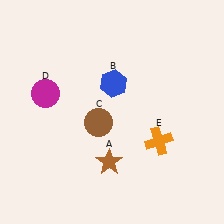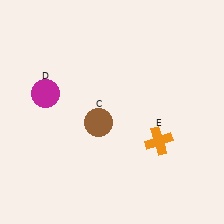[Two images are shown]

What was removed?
The brown star (A), the blue hexagon (B) were removed in Image 2.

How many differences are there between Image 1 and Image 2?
There are 2 differences between the two images.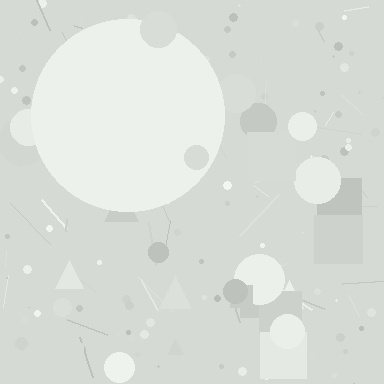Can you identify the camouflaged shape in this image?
The camouflaged shape is a circle.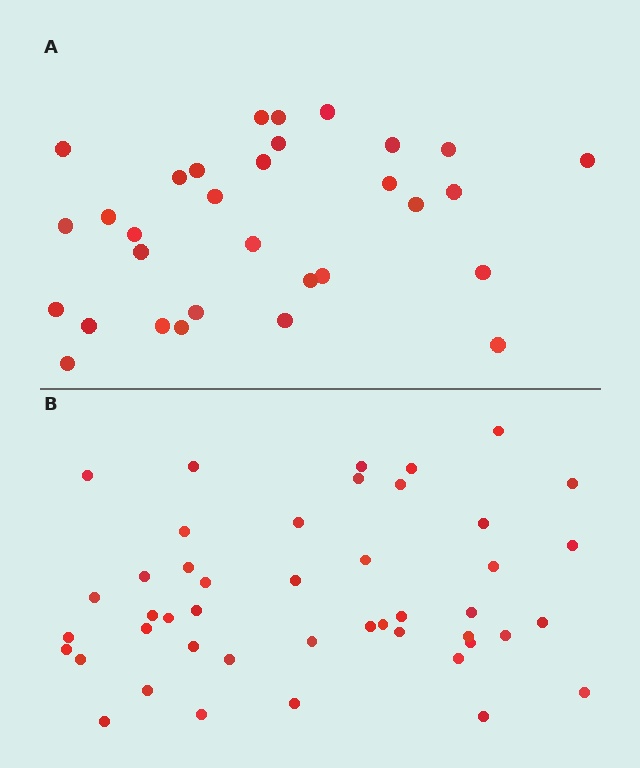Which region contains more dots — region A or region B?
Region B (the bottom region) has more dots.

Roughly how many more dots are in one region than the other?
Region B has approximately 15 more dots than region A.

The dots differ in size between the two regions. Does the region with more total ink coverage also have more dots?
No. Region A has more total ink coverage because its dots are larger, but region B actually contains more individual dots. Total area can be misleading — the number of items is what matters here.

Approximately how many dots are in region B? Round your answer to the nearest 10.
About 40 dots. (The exact count is 45, which rounds to 40.)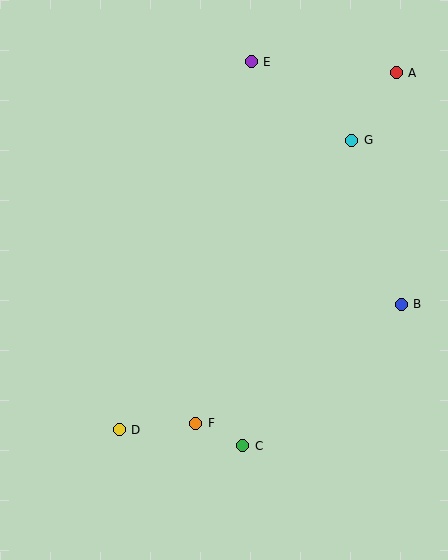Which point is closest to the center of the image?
Point F at (196, 423) is closest to the center.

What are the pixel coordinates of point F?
Point F is at (196, 423).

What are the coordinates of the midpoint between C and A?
The midpoint between C and A is at (319, 259).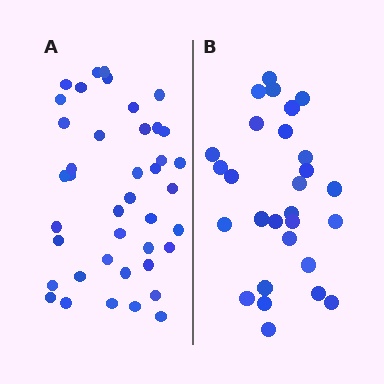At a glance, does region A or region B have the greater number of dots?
Region A (the left region) has more dots.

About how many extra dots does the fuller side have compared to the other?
Region A has approximately 15 more dots than region B.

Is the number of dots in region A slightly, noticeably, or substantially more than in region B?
Region A has substantially more. The ratio is roughly 1.5 to 1.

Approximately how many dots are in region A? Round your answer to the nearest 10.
About 40 dots. (The exact count is 41, which rounds to 40.)